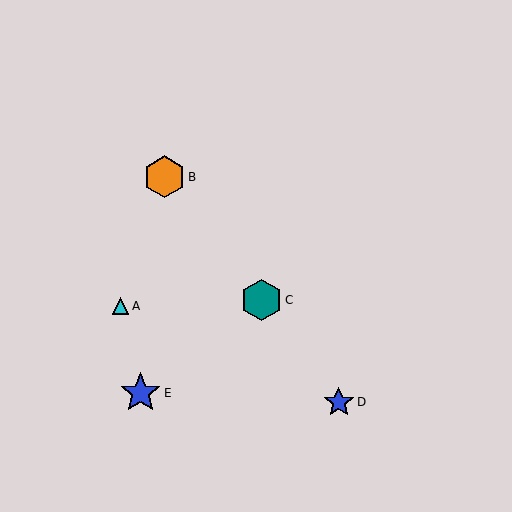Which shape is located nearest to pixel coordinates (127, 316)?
The cyan triangle (labeled A) at (120, 306) is nearest to that location.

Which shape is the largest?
The orange hexagon (labeled B) is the largest.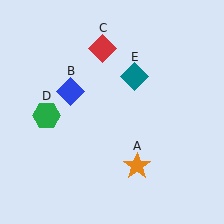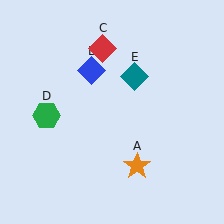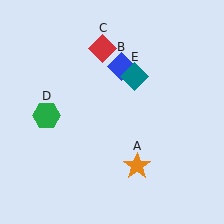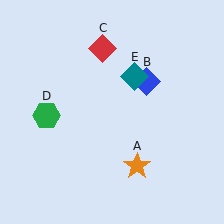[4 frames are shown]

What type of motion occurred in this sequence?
The blue diamond (object B) rotated clockwise around the center of the scene.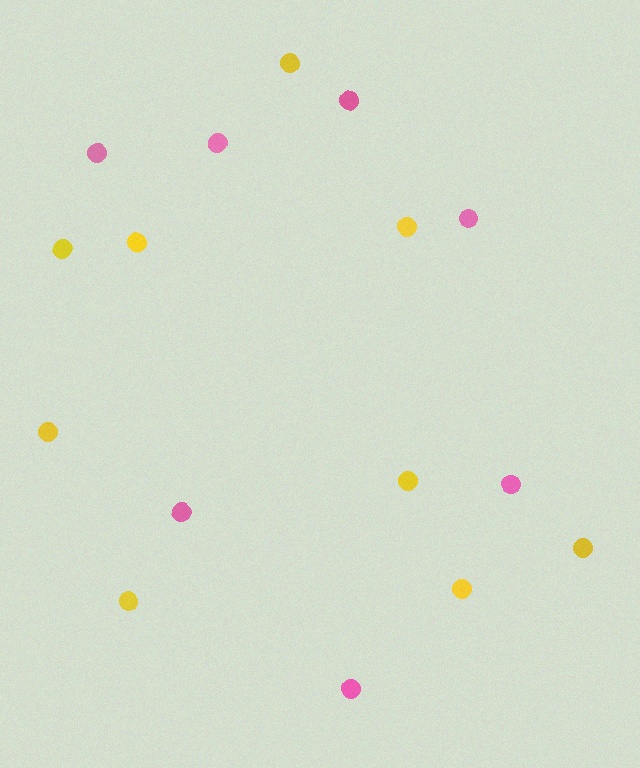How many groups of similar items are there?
There are 2 groups: one group of pink circles (7) and one group of yellow circles (9).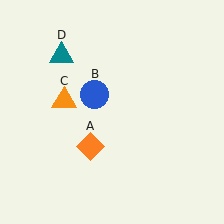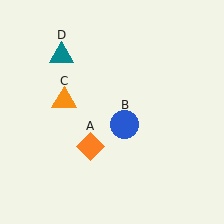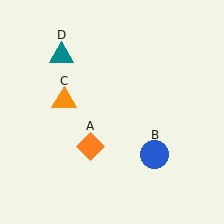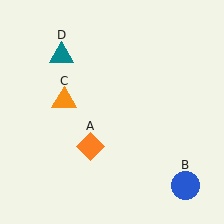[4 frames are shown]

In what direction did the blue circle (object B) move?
The blue circle (object B) moved down and to the right.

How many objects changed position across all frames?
1 object changed position: blue circle (object B).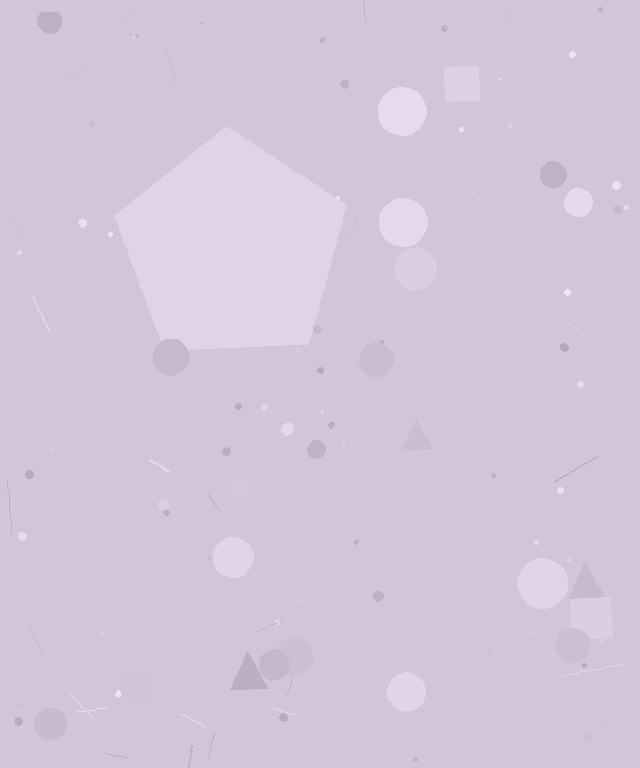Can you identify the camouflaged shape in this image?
The camouflaged shape is a pentagon.